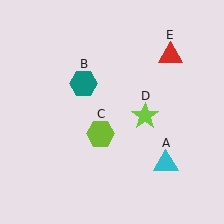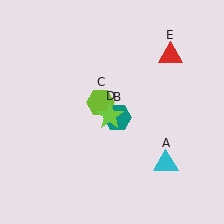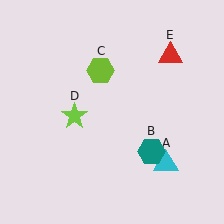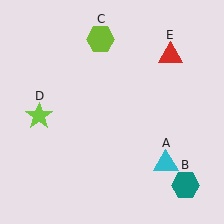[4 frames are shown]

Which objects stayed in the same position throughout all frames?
Cyan triangle (object A) and red triangle (object E) remained stationary.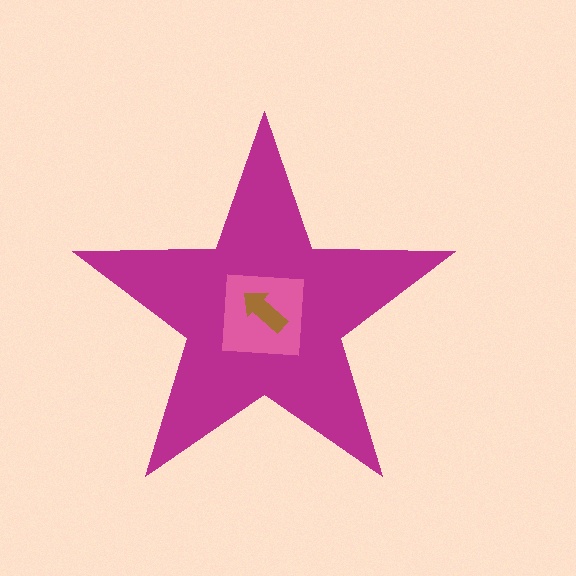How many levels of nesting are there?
3.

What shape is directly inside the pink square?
The brown arrow.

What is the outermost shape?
The magenta star.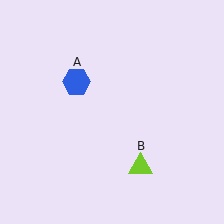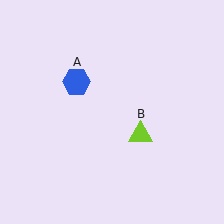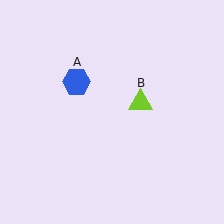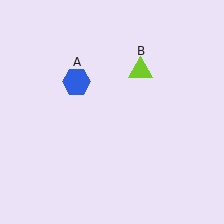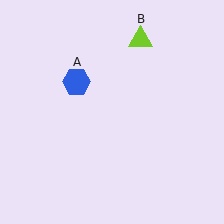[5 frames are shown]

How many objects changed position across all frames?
1 object changed position: lime triangle (object B).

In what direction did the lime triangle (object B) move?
The lime triangle (object B) moved up.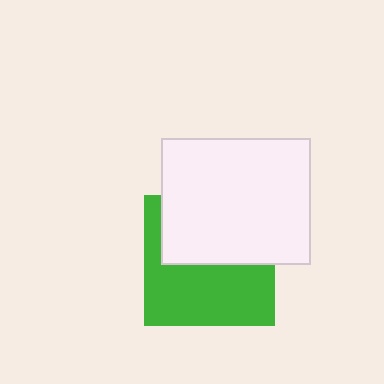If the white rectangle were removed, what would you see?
You would see the complete green square.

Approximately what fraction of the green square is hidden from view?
Roughly 47% of the green square is hidden behind the white rectangle.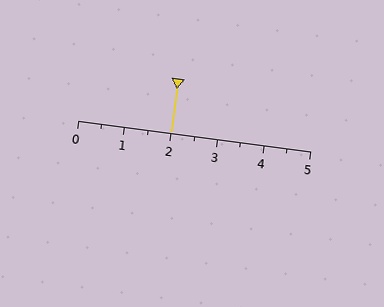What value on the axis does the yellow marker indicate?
The marker indicates approximately 2.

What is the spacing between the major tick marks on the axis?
The major ticks are spaced 1 apart.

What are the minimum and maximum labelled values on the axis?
The axis runs from 0 to 5.